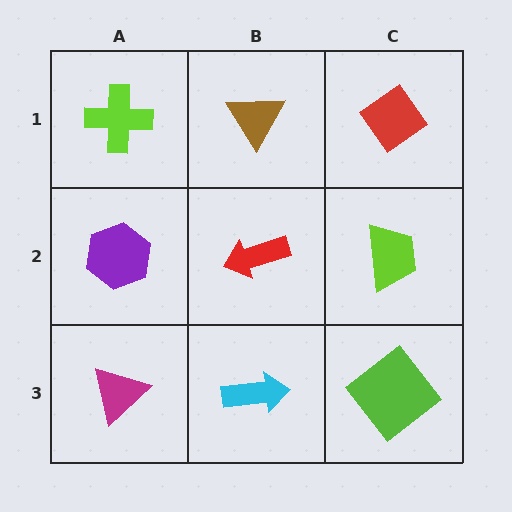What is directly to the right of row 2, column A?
A red arrow.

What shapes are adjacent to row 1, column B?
A red arrow (row 2, column B), a lime cross (row 1, column A), a red diamond (row 1, column C).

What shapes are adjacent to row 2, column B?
A brown triangle (row 1, column B), a cyan arrow (row 3, column B), a purple hexagon (row 2, column A), a lime trapezoid (row 2, column C).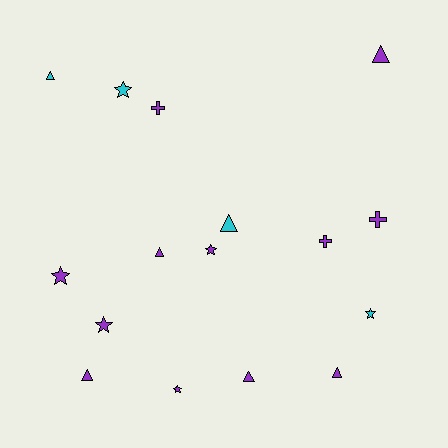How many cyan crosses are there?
There are no cyan crosses.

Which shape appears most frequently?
Triangle, with 7 objects.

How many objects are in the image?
There are 16 objects.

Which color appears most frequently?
Purple, with 12 objects.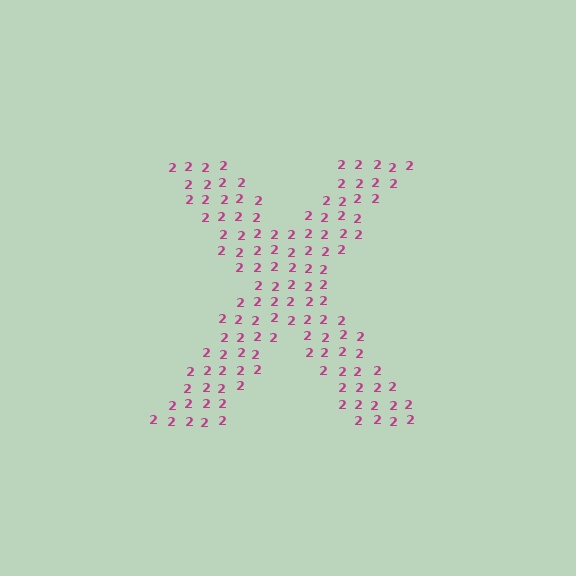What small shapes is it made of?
It is made of small digit 2's.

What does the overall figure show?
The overall figure shows the letter X.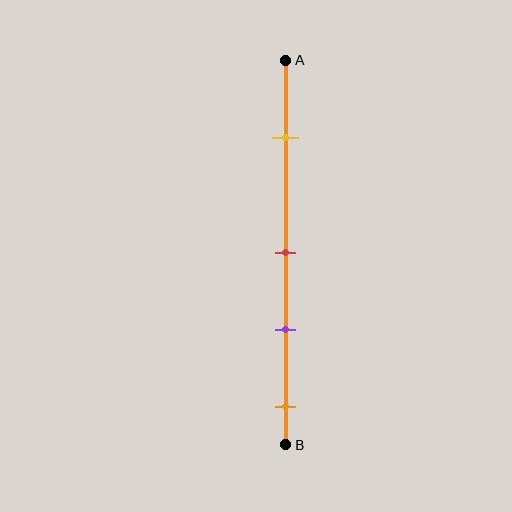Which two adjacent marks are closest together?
The red and purple marks are the closest adjacent pair.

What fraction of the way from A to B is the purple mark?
The purple mark is approximately 70% (0.7) of the way from A to B.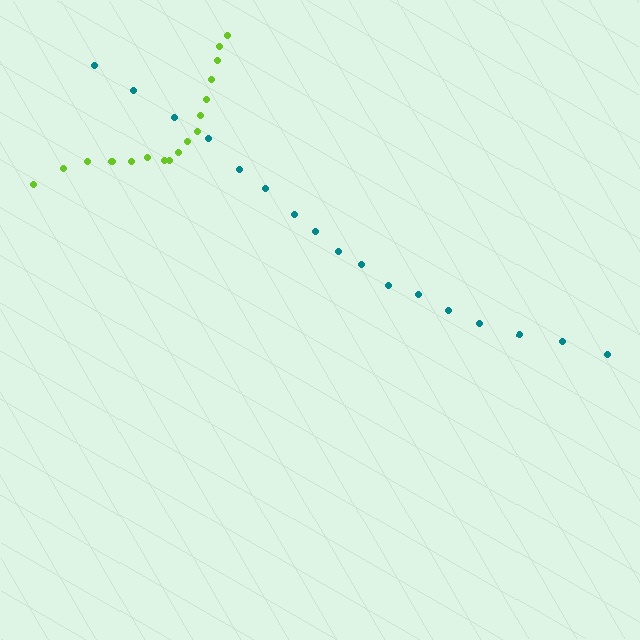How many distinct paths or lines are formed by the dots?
There are 2 distinct paths.